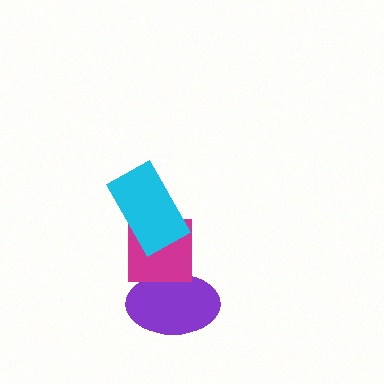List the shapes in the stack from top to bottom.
From top to bottom: the cyan rectangle, the magenta square, the purple ellipse.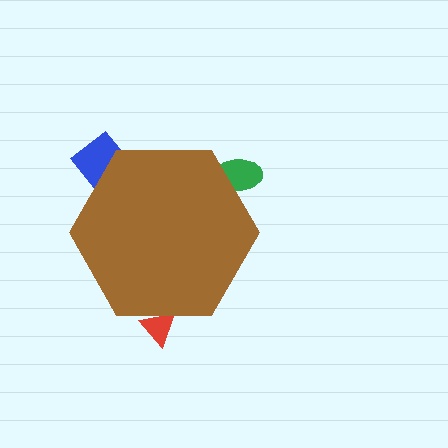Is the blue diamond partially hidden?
Yes, the blue diamond is partially hidden behind the brown hexagon.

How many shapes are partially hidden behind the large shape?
3 shapes are partially hidden.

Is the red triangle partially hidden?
Yes, the red triangle is partially hidden behind the brown hexagon.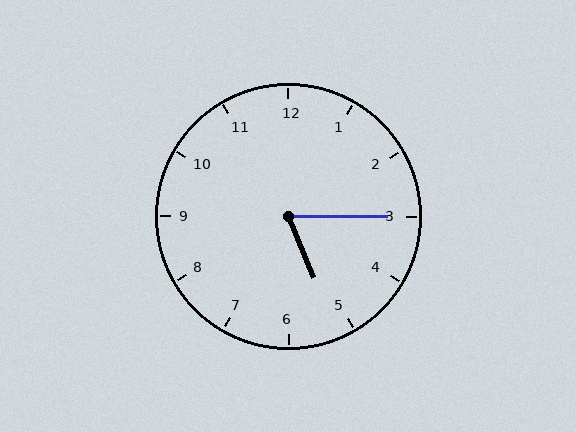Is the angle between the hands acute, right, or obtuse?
It is acute.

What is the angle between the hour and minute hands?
Approximately 68 degrees.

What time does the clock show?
5:15.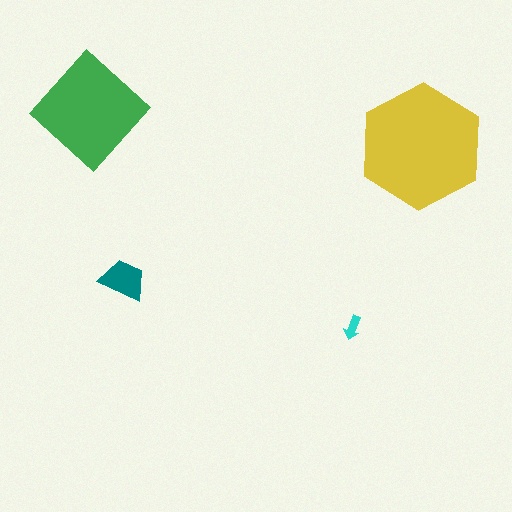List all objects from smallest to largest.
The cyan arrow, the teal trapezoid, the green diamond, the yellow hexagon.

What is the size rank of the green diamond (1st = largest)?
2nd.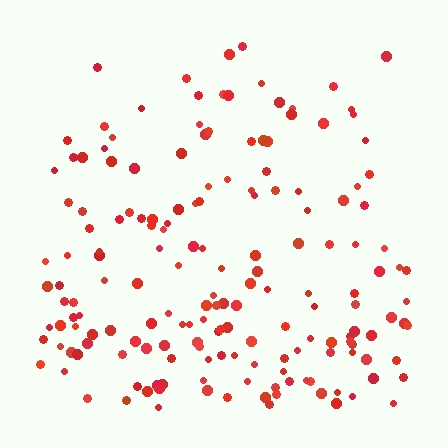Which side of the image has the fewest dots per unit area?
The top.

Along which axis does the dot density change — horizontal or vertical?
Vertical.